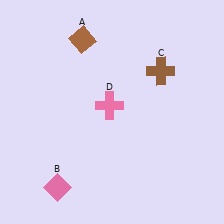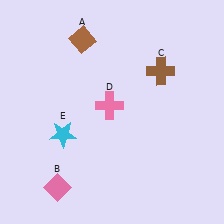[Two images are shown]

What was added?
A cyan star (E) was added in Image 2.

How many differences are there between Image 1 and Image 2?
There is 1 difference between the two images.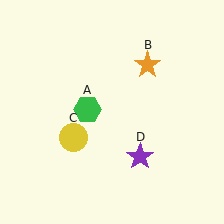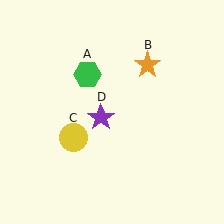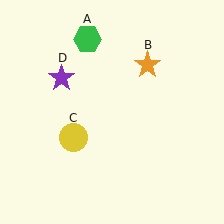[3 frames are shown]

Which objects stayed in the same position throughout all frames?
Orange star (object B) and yellow circle (object C) remained stationary.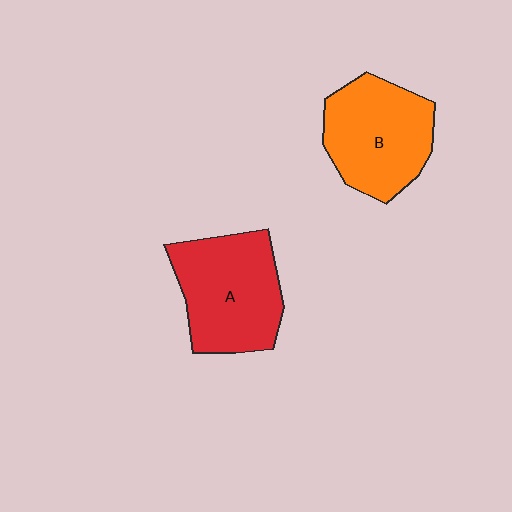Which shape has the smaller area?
Shape B (orange).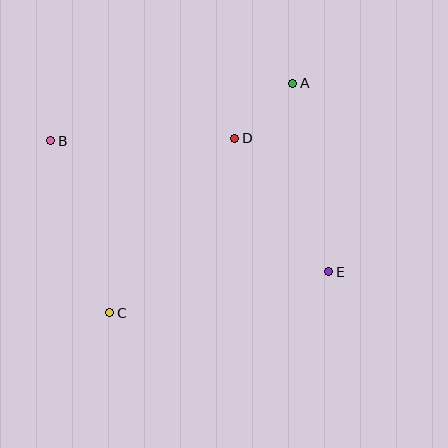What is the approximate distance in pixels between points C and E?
The distance between C and E is approximately 222 pixels.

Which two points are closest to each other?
Points A and D are closest to each other.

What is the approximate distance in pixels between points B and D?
The distance between B and D is approximately 184 pixels.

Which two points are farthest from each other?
Points B and E are farthest from each other.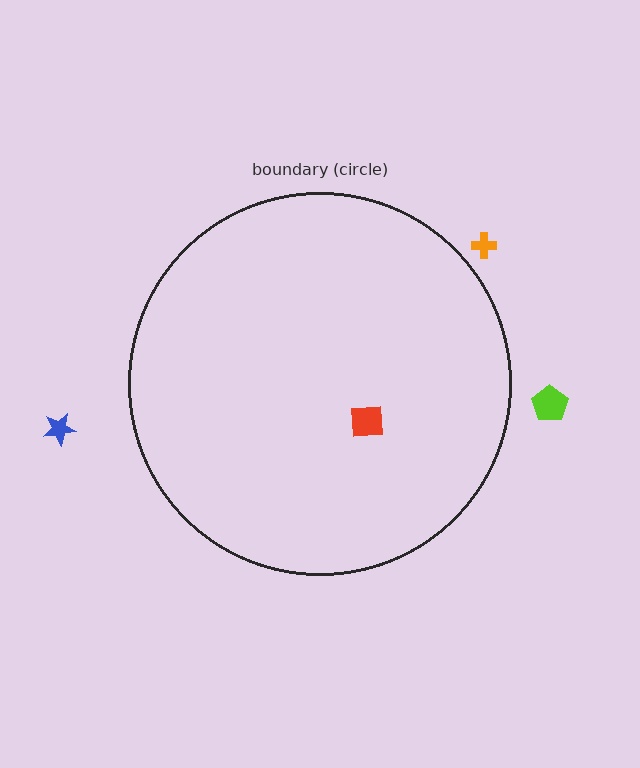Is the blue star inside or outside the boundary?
Outside.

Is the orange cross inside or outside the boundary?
Outside.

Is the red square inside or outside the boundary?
Inside.